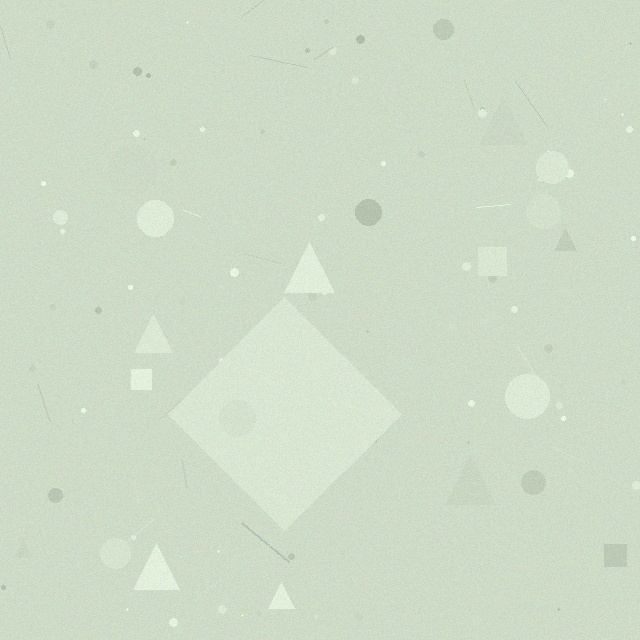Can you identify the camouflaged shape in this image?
The camouflaged shape is a diamond.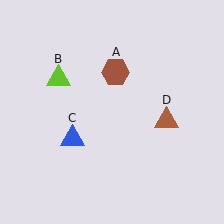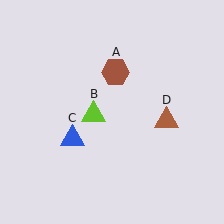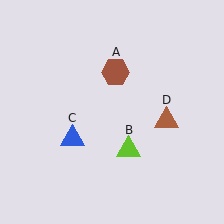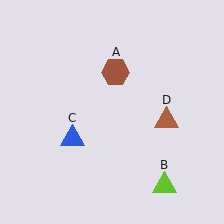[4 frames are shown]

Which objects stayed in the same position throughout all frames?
Brown hexagon (object A) and blue triangle (object C) and brown triangle (object D) remained stationary.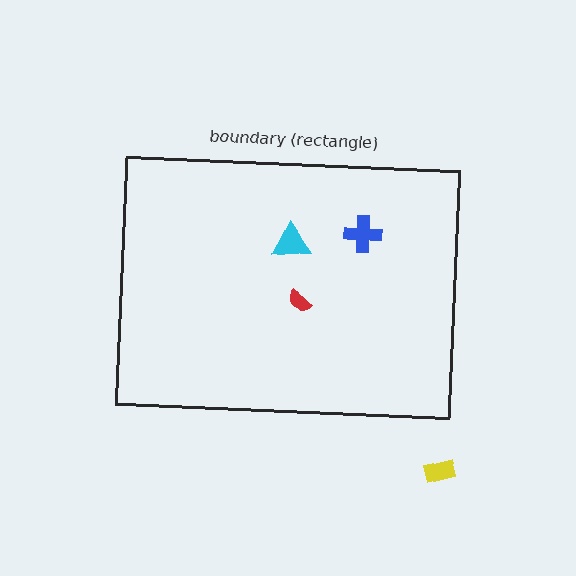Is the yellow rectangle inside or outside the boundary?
Outside.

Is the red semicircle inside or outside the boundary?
Inside.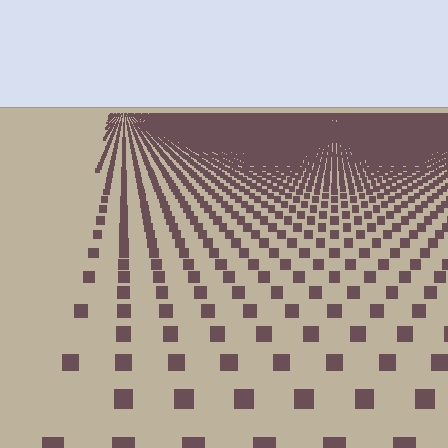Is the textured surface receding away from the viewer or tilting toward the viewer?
The surface is receding away from the viewer. Texture elements get smaller and denser toward the top.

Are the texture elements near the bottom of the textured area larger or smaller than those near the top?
Larger. Near the bottom, elements are closer to the viewer and appear at a bigger on-screen size.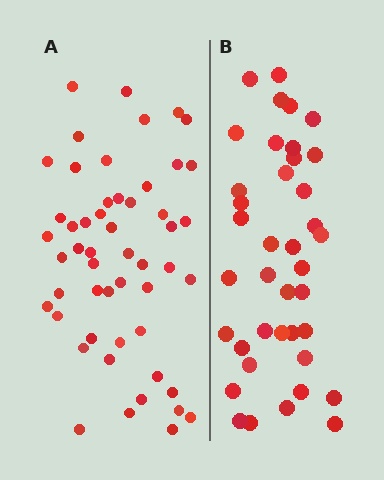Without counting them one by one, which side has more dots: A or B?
Region A (the left region) has more dots.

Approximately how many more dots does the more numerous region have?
Region A has approximately 15 more dots than region B.